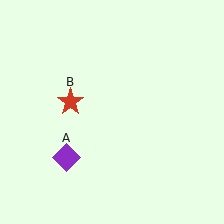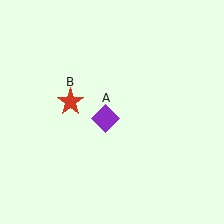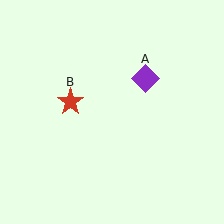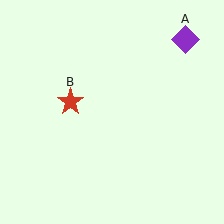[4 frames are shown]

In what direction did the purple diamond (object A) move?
The purple diamond (object A) moved up and to the right.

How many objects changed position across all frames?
1 object changed position: purple diamond (object A).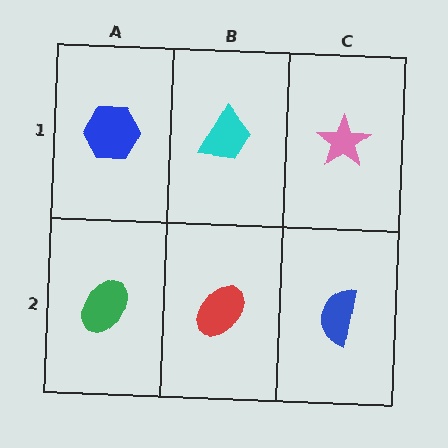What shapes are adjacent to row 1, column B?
A red ellipse (row 2, column B), a blue hexagon (row 1, column A), a pink star (row 1, column C).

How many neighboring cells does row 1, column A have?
2.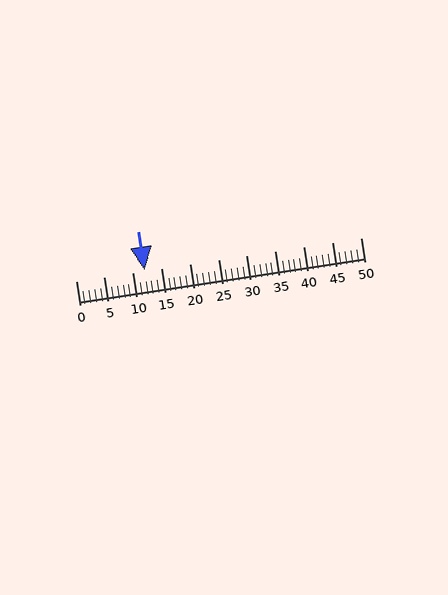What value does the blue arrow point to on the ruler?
The blue arrow points to approximately 12.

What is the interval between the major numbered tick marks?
The major tick marks are spaced 5 units apart.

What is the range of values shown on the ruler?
The ruler shows values from 0 to 50.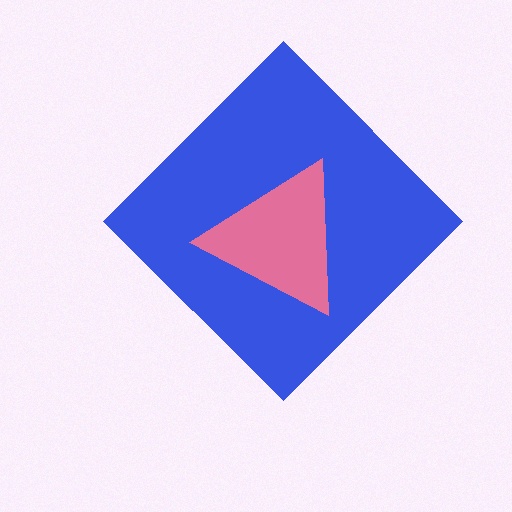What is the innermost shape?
The pink triangle.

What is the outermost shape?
The blue diamond.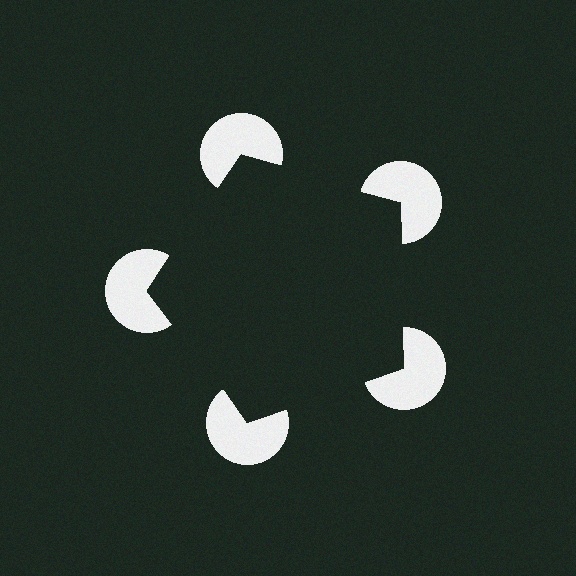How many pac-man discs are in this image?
There are 5 — one at each vertex of the illusory pentagon.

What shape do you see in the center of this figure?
An illusory pentagon — its edges are inferred from the aligned wedge cuts in the pac-man discs, not physically drawn.